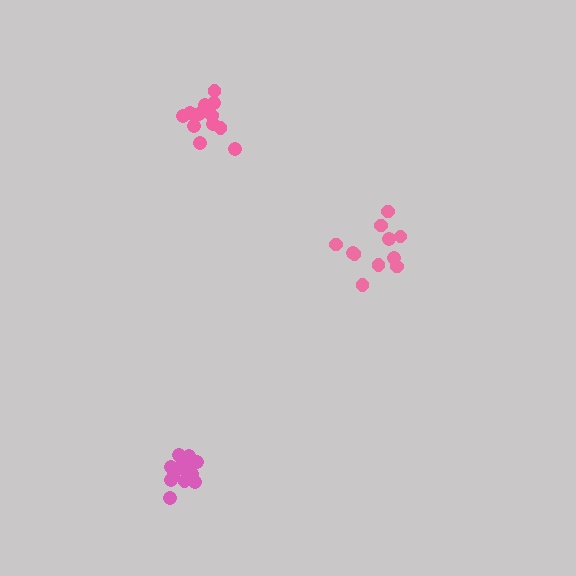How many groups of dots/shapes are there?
There are 3 groups.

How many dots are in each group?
Group 1: 16 dots, Group 2: 11 dots, Group 3: 12 dots (39 total).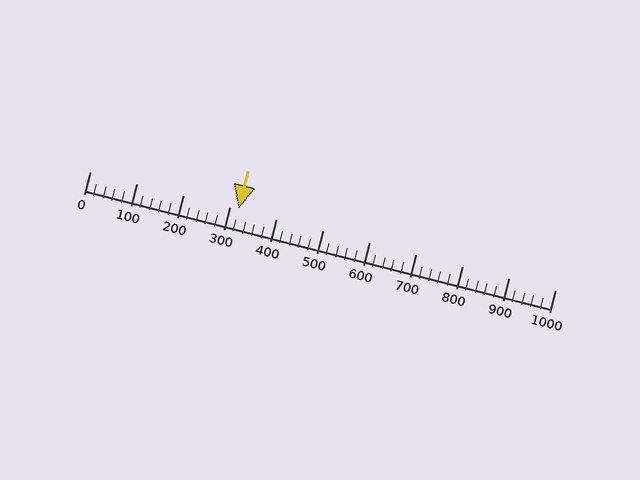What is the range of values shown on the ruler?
The ruler shows values from 0 to 1000.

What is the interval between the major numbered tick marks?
The major tick marks are spaced 100 units apart.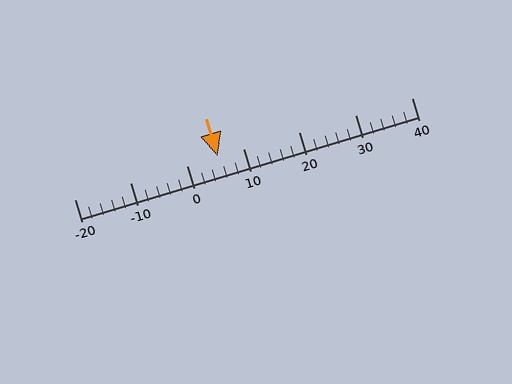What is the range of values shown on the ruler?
The ruler shows values from -20 to 40.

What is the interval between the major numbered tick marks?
The major tick marks are spaced 10 units apart.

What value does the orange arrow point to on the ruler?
The orange arrow points to approximately 6.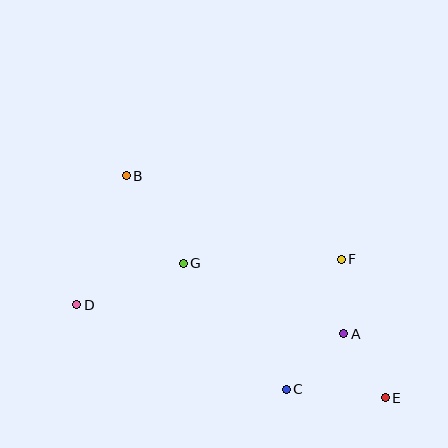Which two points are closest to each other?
Points A and F are closest to each other.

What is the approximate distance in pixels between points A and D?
The distance between A and D is approximately 269 pixels.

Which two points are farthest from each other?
Points B and E are farthest from each other.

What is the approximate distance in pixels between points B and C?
The distance between B and C is approximately 267 pixels.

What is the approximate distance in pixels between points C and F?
The distance between C and F is approximately 141 pixels.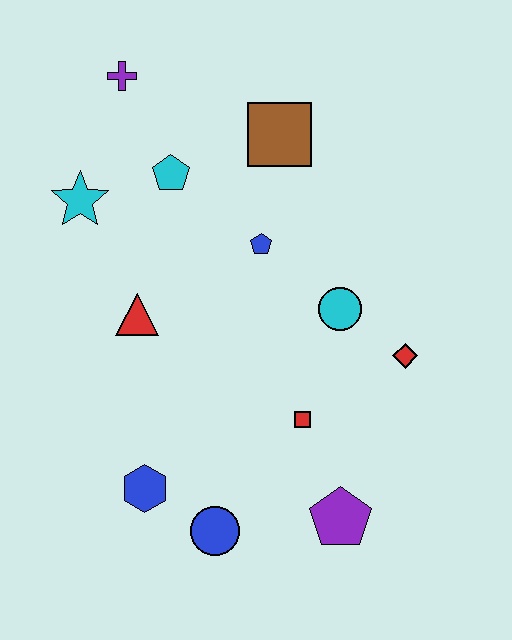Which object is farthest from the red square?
The purple cross is farthest from the red square.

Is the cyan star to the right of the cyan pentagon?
No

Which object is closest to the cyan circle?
The red diamond is closest to the cyan circle.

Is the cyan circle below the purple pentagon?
No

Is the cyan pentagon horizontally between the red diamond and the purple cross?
Yes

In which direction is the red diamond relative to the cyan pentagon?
The red diamond is to the right of the cyan pentagon.